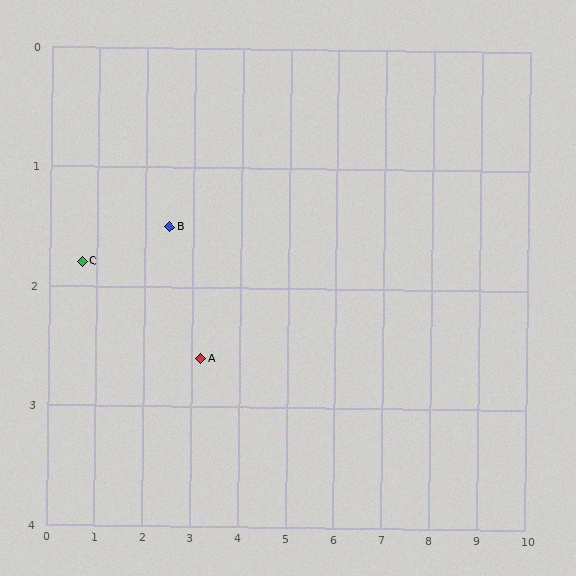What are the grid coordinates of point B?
Point B is at approximately (2.5, 1.5).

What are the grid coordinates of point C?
Point C is at approximately (0.7, 1.8).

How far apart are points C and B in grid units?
Points C and B are about 1.8 grid units apart.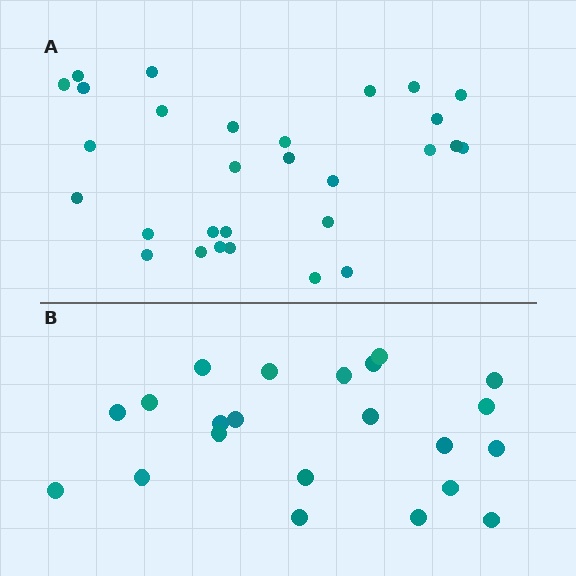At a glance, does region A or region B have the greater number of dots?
Region A (the top region) has more dots.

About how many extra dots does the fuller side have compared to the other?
Region A has roughly 8 or so more dots than region B.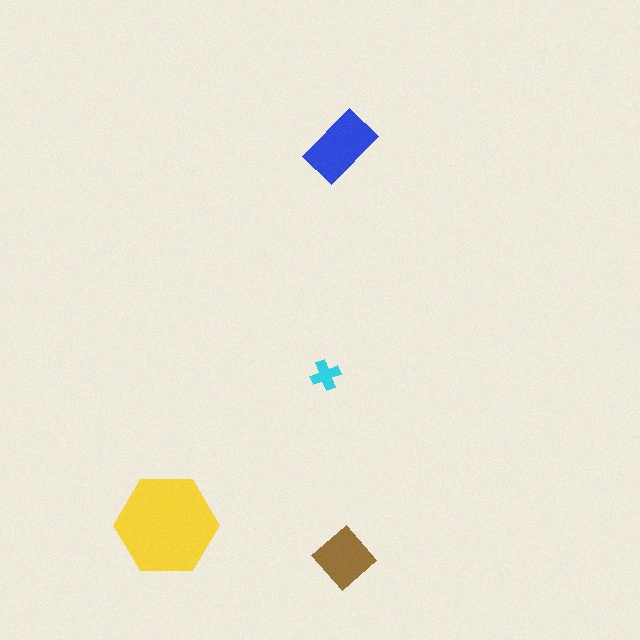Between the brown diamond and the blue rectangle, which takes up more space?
The blue rectangle.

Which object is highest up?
The blue rectangle is topmost.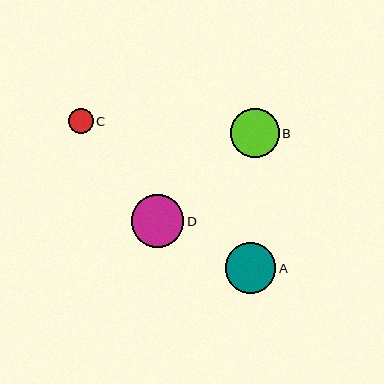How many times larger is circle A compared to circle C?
Circle A is approximately 2.0 times the size of circle C.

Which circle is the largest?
Circle D is the largest with a size of approximately 52 pixels.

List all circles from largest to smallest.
From largest to smallest: D, A, B, C.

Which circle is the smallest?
Circle C is the smallest with a size of approximately 25 pixels.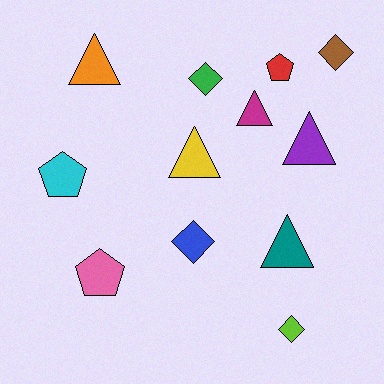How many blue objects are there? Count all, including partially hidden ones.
There is 1 blue object.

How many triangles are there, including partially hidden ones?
There are 5 triangles.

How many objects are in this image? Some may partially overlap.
There are 12 objects.